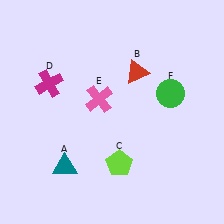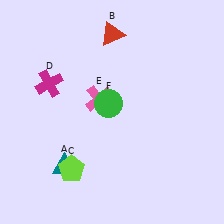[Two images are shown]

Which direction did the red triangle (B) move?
The red triangle (B) moved up.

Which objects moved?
The objects that moved are: the red triangle (B), the lime pentagon (C), the green circle (F).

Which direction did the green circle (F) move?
The green circle (F) moved left.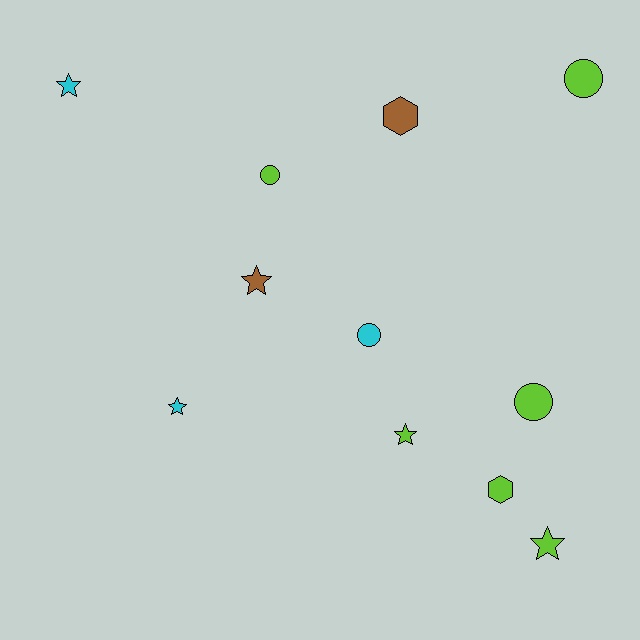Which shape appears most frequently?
Star, with 5 objects.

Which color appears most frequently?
Lime, with 6 objects.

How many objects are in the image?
There are 11 objects.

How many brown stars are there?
There is 1 brown star.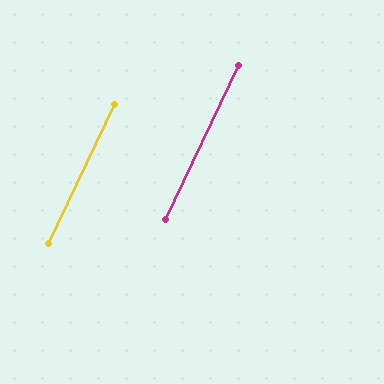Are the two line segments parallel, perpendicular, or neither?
Parallel — their directions differ by only 0.0°.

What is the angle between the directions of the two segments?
Approximately 0 degrees.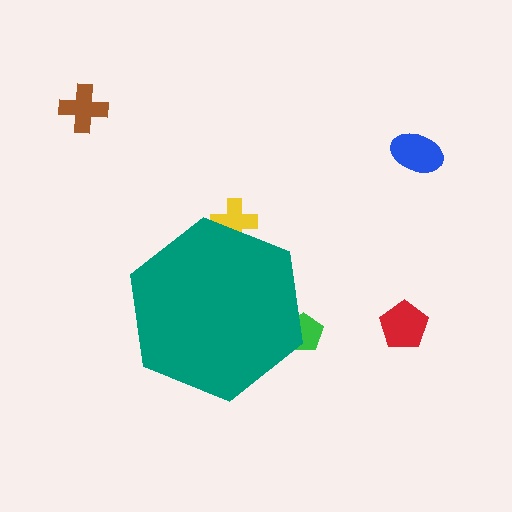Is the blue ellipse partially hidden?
No, the blue ellipse is fully visible.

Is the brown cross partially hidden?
No, the brown cross is fully visible.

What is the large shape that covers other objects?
A teal hexagon.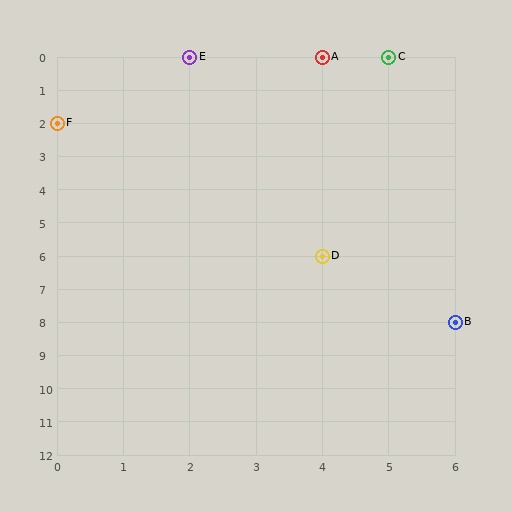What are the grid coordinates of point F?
Point F is at grid coordinates (0, 2).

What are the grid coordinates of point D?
Point D is at grid coordinates (4, 6).